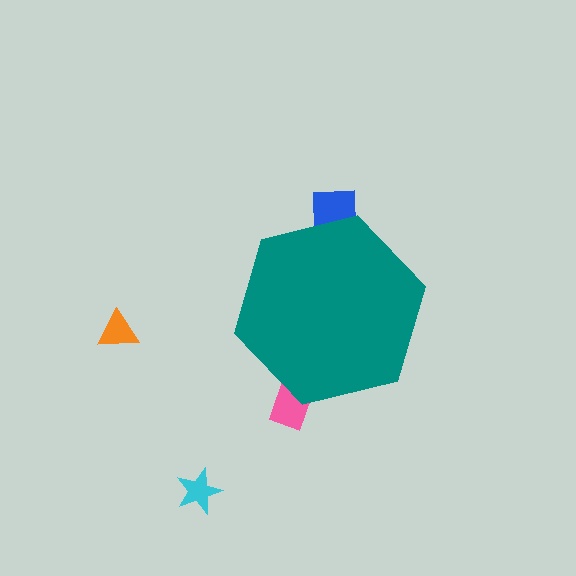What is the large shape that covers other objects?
A teal hexagon.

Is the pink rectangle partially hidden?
Yes, the pink rectangle is partially hidden behind the teal hexagon.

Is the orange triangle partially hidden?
No, the orange triangle is fully visible.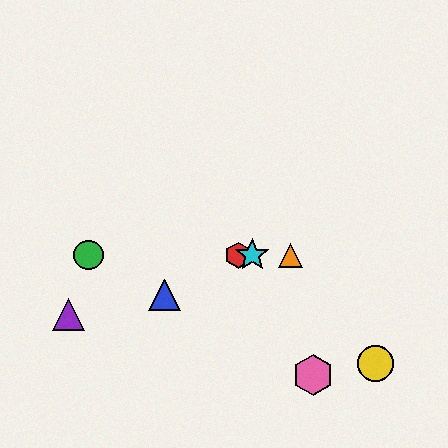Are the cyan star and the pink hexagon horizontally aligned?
No, the cyan star is at y≈255 and the pink hexagon is at y≈375.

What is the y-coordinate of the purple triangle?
The purple triangle is at y≈315.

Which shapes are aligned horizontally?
The red hexagon, the green circle, the orange triangle, the cyan star are aligned horizontally.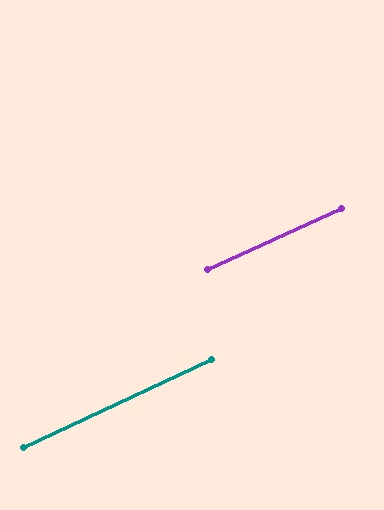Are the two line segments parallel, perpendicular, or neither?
Parallel — their directions differ by only 0.5°.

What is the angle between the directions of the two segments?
Approximately 1 degree.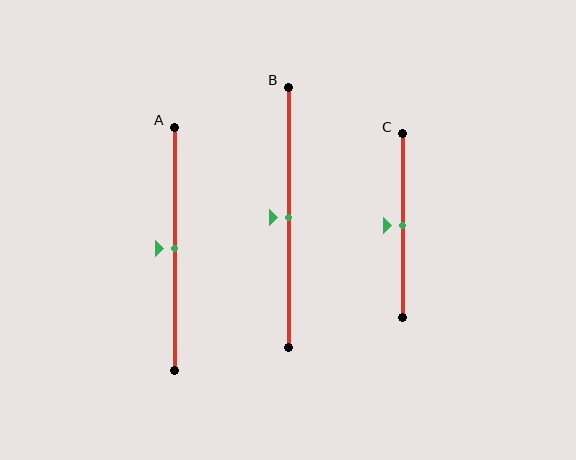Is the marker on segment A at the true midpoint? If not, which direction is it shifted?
Yes, the marker on segment A is at the true midpoint.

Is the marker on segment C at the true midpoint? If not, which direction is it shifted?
Yes, the marker on segment C is at the true midpoint.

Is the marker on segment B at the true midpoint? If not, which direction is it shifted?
Yes, the marker on segment B is at the true midpoint.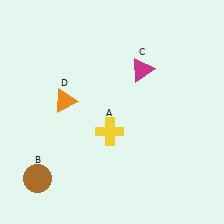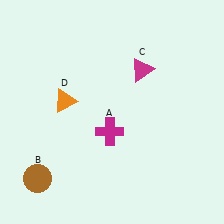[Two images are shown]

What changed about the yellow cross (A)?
In Image 1, A is yellow. In Image 2, it changed to magenta.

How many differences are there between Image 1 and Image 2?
There is 1 difference between the two images.